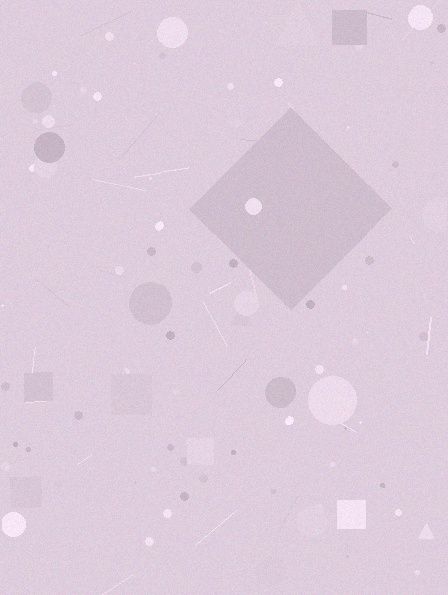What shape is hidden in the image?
A diamond is hidden in the image.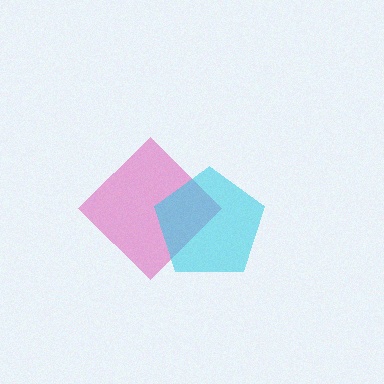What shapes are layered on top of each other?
The layered shapes are: a pink diamond, a cyan pentagon.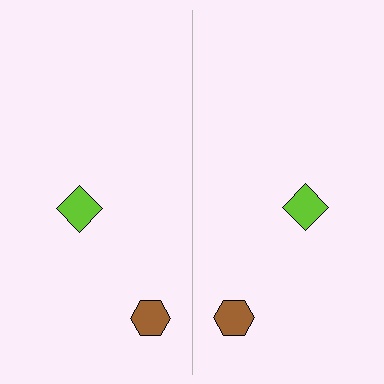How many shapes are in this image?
There are 4 shapes in this image.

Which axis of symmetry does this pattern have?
The pattern has a vertical axis of symmetry running through the center of the image.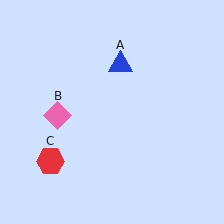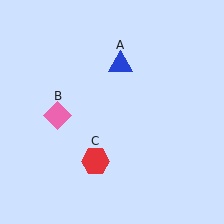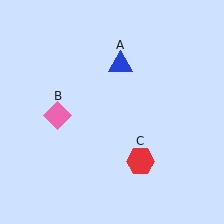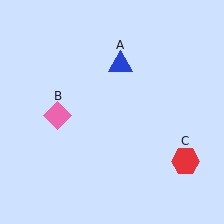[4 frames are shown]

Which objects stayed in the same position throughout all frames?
Blue triangle (object A) and pink diamond (object B) remained stationary.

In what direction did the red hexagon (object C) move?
The red hexagon (object C) moved right.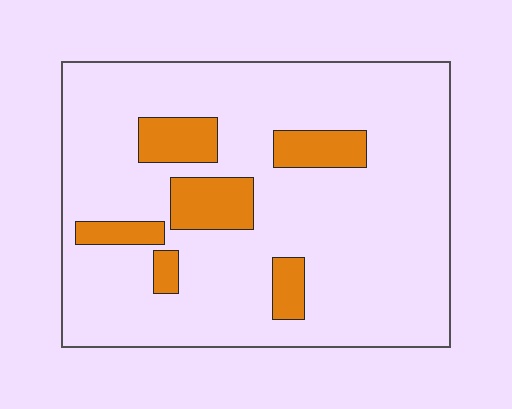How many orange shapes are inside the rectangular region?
6.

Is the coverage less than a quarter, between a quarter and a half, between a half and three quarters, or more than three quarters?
Less than a quarter.